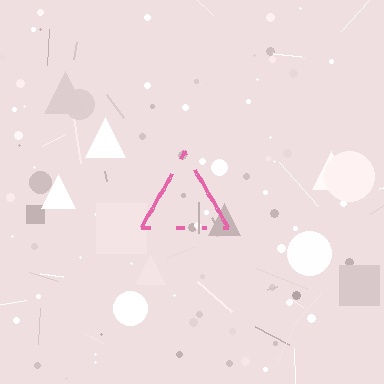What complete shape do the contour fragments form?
The contour fragments form a triangle.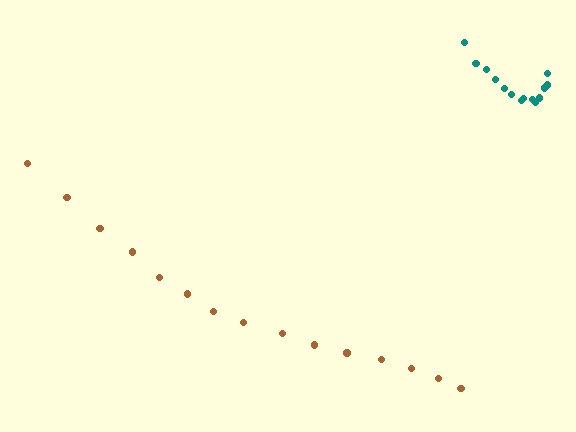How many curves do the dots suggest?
There are 2 distinct paths.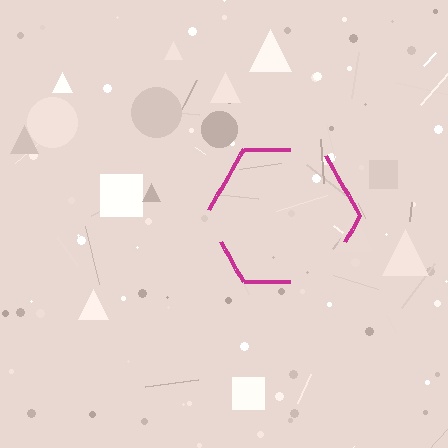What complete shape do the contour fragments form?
The contour fragments form a hexagon.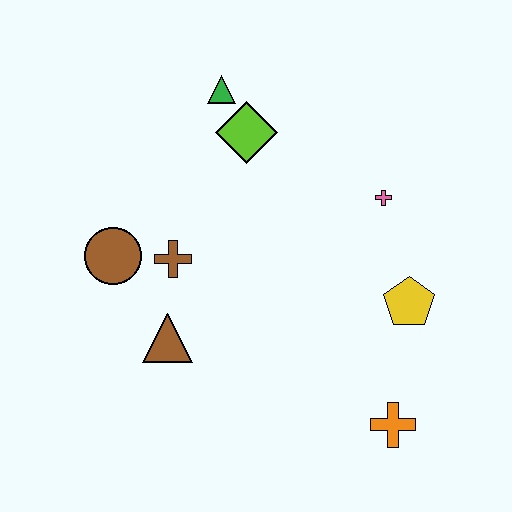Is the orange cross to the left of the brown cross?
No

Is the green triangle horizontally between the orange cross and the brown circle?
Yes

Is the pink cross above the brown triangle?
Yes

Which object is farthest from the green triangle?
The orange cross is farthest from the green triangle.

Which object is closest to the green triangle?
The lime diamond is closest to the green triangle.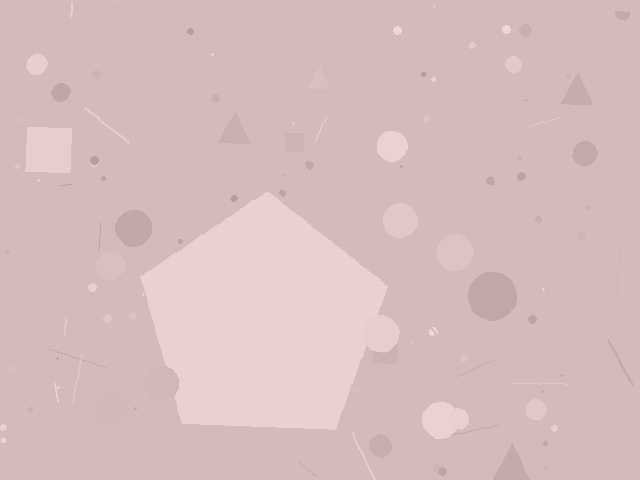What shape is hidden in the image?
A pentagon is hidden in the image.